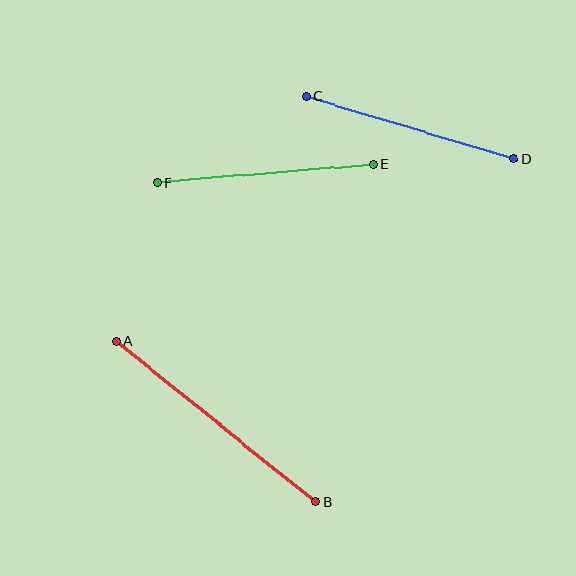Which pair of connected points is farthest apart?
Points A and B are farthest apart.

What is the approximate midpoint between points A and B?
The midpoint is at approximately (216, 422) pixels.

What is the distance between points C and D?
The distance is approximately 217 pixels.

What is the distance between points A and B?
The distance is approximately 256 pixels.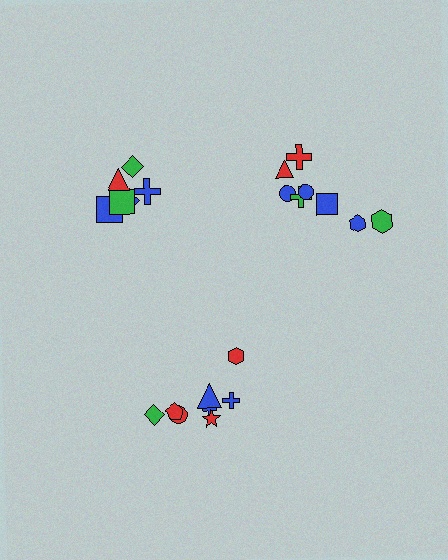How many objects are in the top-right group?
There are 8 objects.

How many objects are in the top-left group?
There are 6 objects.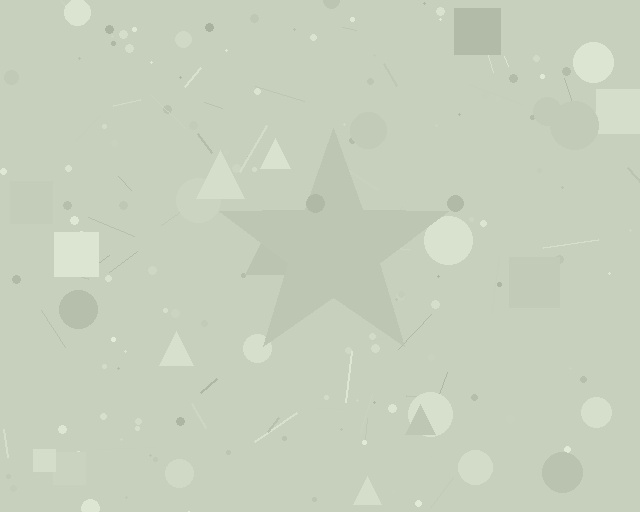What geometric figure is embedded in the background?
A star is embedded in the background.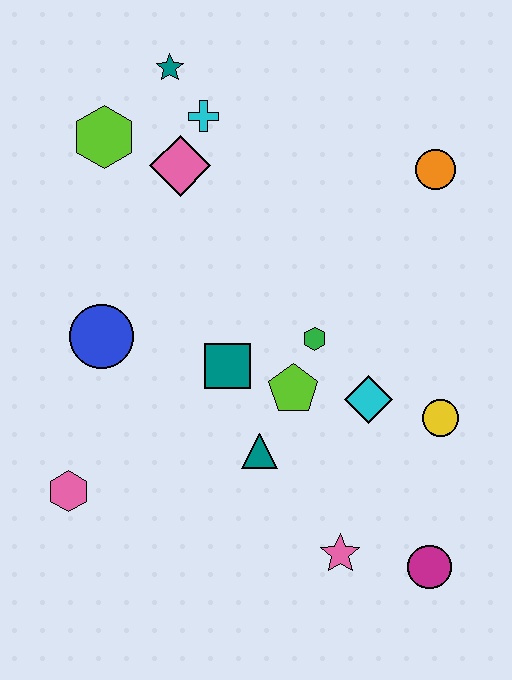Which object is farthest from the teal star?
The magenta circle is farthest from the teal star.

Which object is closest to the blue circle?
The teal square is closest to the blue circle.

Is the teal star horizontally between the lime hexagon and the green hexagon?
Yes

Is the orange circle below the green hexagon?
No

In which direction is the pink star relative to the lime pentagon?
The pink star is below the lime pentagon.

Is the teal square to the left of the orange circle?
Yes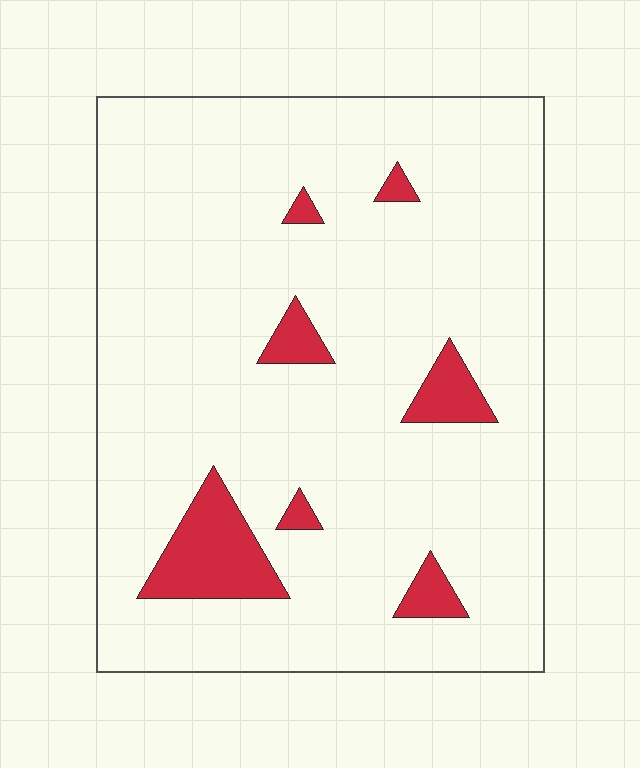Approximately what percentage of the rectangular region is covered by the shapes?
Approximately 10%.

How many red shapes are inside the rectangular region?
7.